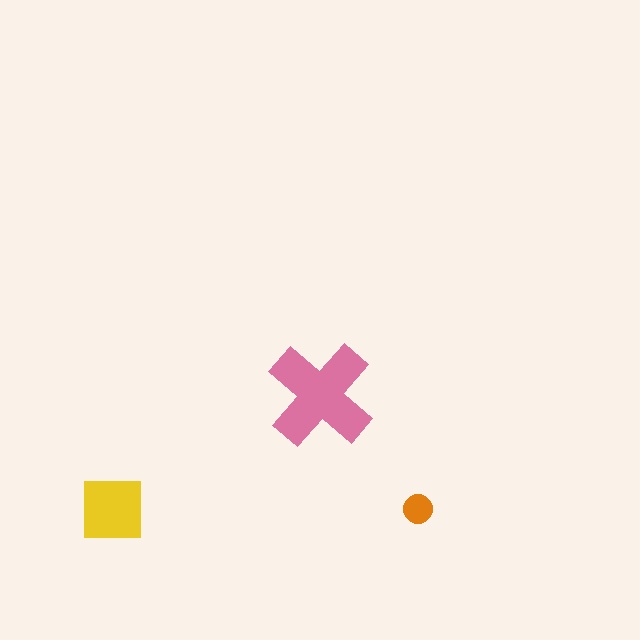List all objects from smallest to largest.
The orange circle, the yellow square, the pink cross.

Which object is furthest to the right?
The orange circle is rightmost.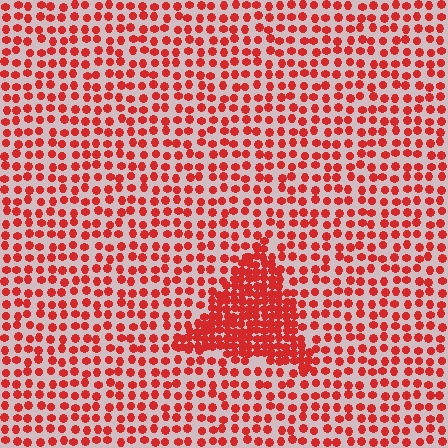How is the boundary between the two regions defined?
The boundary is defined by a change in element density (approximately 2.4x ratio). All elements are the same color, size, and shape.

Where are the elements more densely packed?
The elements are more densely packed inside the triangle boundary.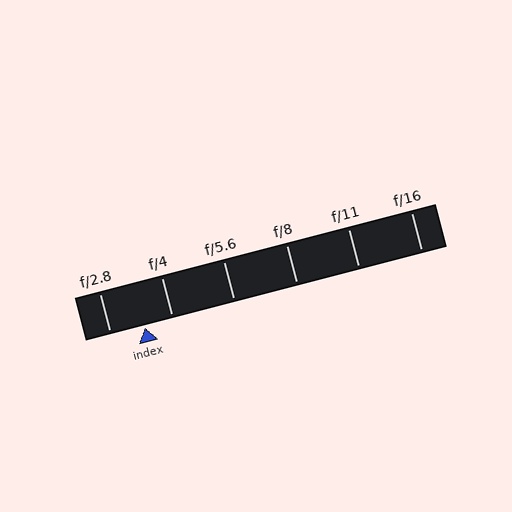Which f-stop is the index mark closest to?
The index mark is closest to f/4.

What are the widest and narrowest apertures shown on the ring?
The widest aperture shown is f/2.8 and the narrowest is f/16.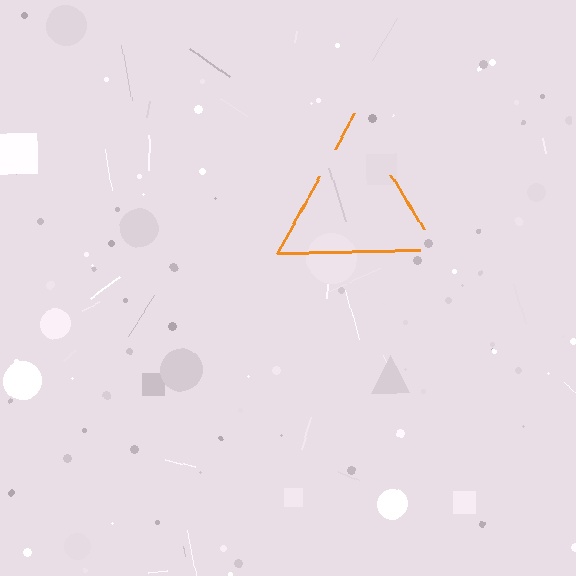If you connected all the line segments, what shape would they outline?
They would outline a triangle.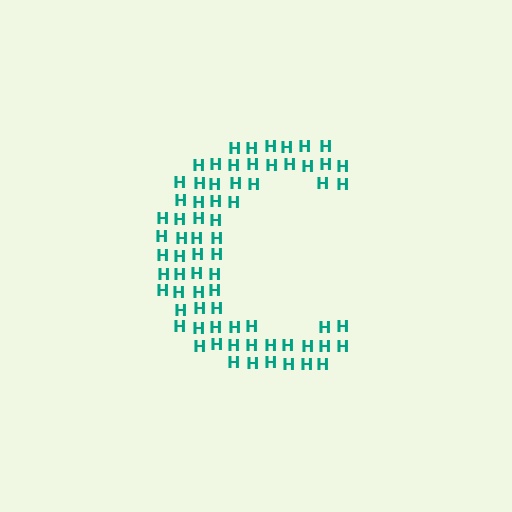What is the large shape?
The large shape is the letter C.